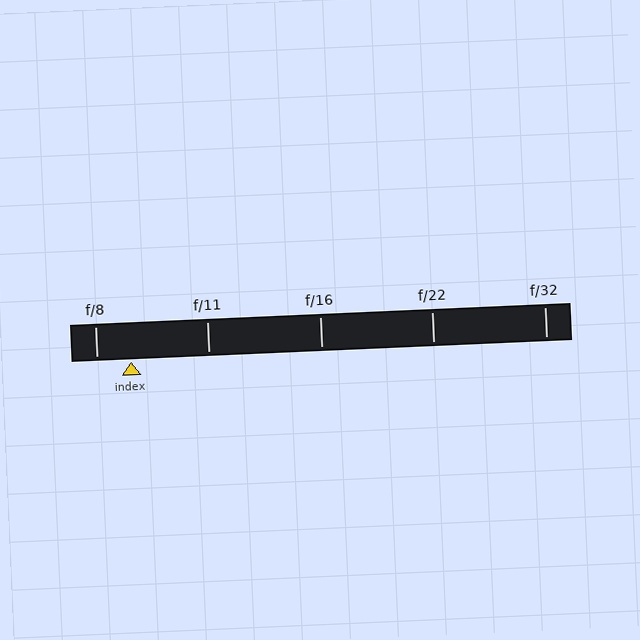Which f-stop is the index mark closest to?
The index mark is closest to f/8.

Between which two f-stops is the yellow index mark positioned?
The index mark is between f/8 and f/11.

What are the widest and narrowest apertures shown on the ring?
The widest aperture shown is f/8 and the narrowest is f/32.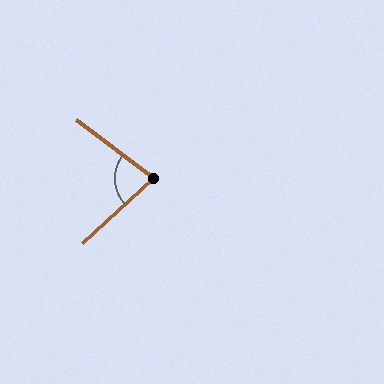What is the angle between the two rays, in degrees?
Approximately 79 degrees.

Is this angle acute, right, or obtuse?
It is acute.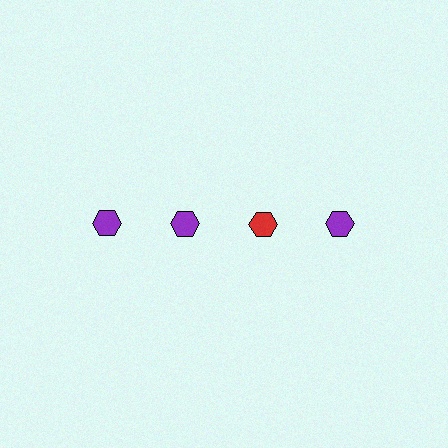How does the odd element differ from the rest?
It has a different color: red instead of purple.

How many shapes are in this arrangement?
There are 4 shapes arranged in a grid pattern.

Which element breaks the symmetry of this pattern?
The red hexagon in the top row, center column breaks the symmetry. All other shapes are purple hexagons.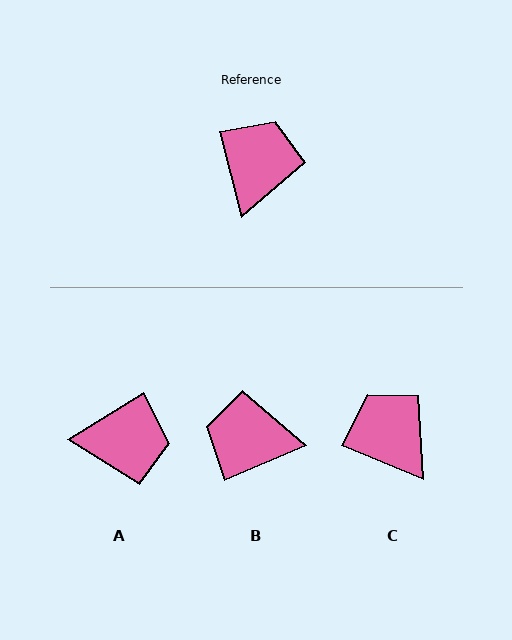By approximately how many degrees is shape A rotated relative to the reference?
Approximately 73 degrees clockwise.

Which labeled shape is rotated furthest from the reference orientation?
B, about 99 degrees away.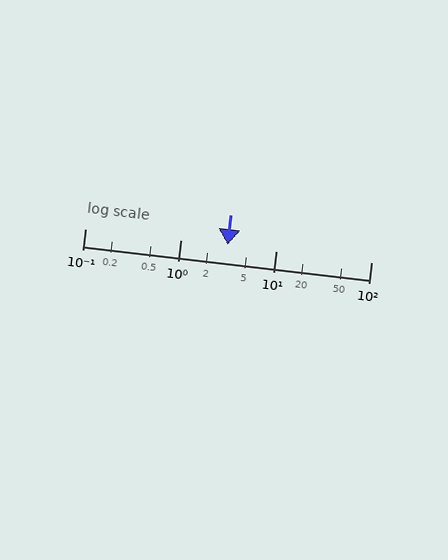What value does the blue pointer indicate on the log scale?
The pointer indicates approximately 3.1.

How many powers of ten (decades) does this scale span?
The scale spans 3 decades, from 0.1 to 100.